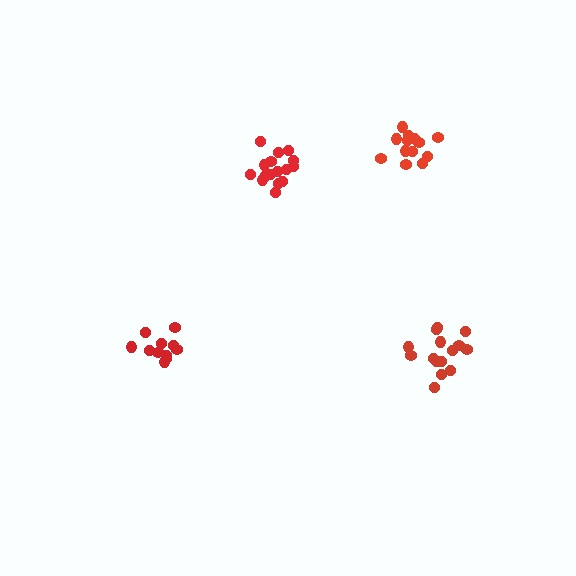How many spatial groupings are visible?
There are 4 spatial groupings.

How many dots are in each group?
Group 1: 11 dots, Group 2: 16 dots, Group 3: 15 dots, Group 4: 13 dots (55 total).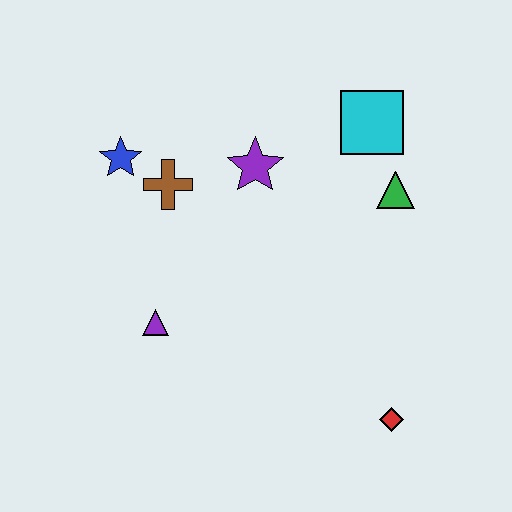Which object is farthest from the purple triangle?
The cyan square is farthest from the purple triangle.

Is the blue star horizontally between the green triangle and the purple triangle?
No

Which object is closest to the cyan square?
The green triangle is closest to the cyan square.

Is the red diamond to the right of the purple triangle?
Yes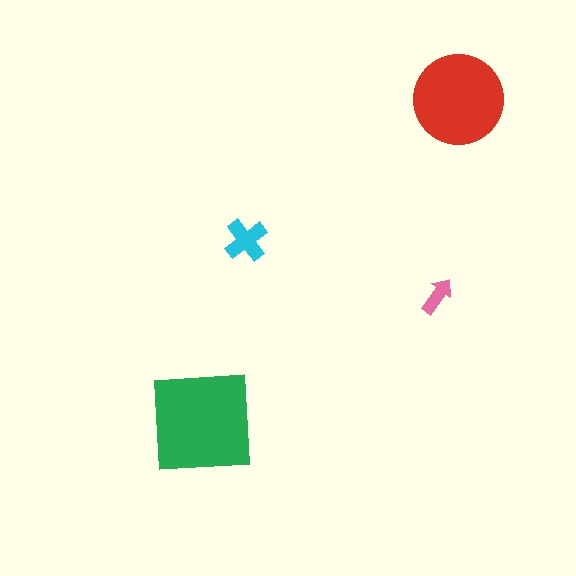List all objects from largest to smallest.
The green square, the red circle, the cyan cross, the pink arrow.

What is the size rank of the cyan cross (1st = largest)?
3rd.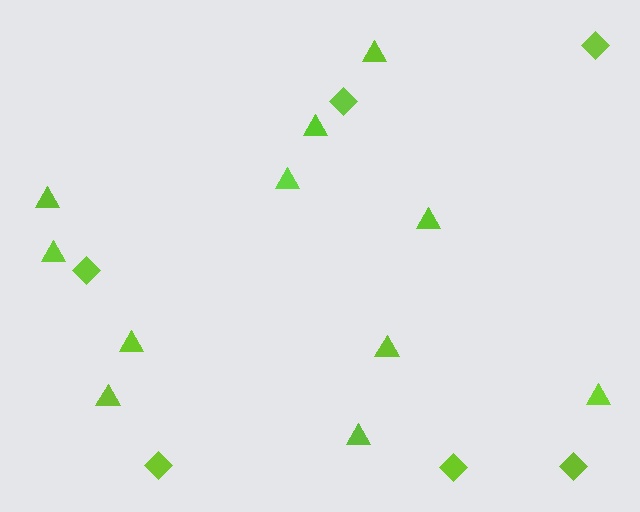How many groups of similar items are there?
There are 2 groups: one group of triangles (11) and one group of diamonds (6).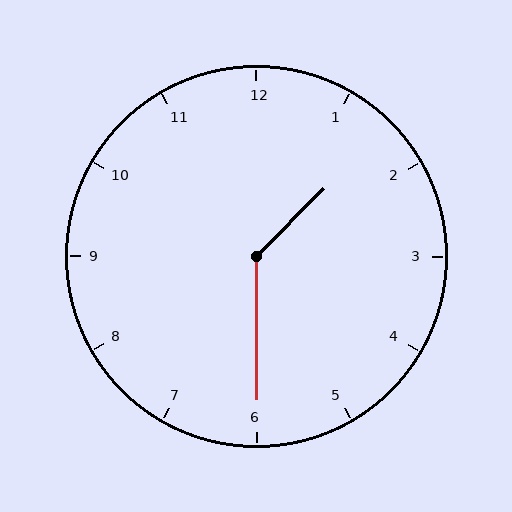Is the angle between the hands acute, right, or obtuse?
It is obtuse.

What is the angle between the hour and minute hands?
Approximately 135 degrees.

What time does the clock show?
1:30.